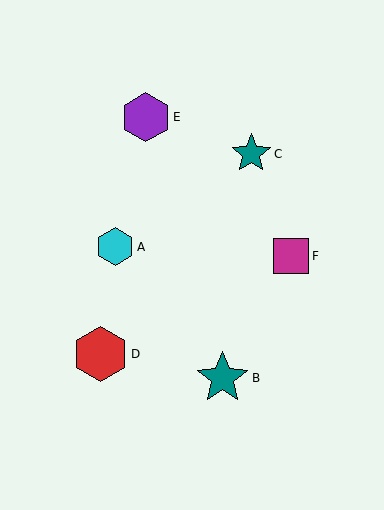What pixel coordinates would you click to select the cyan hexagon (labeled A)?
Click at (115, 247) to select the cyan hexagon A.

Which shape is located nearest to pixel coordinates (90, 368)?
The red hexagon (labeled D) at (101, 354) is nearest to that location.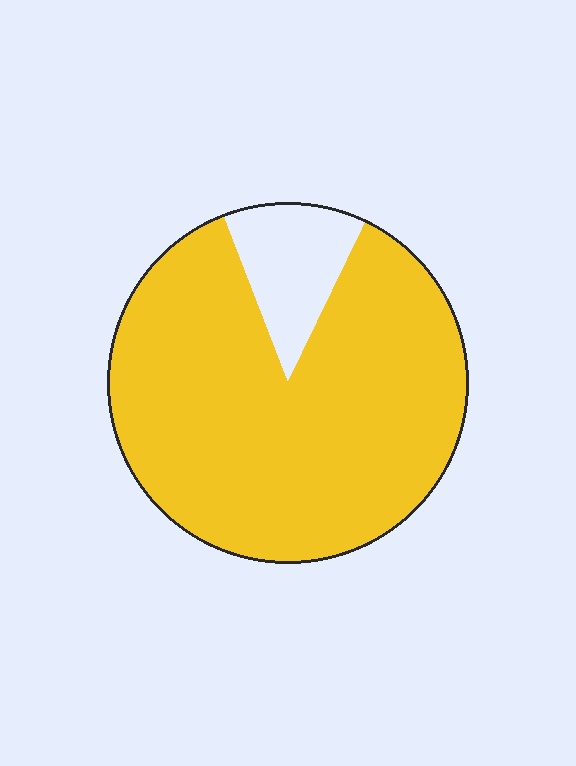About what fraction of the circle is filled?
About seven eighths (7/8).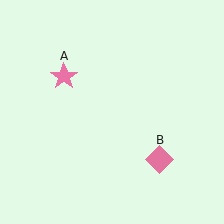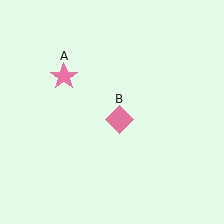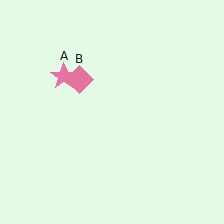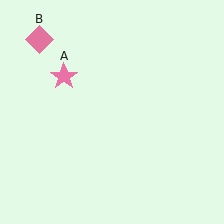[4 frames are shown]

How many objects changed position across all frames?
1 object changed position: pink diamond (object B).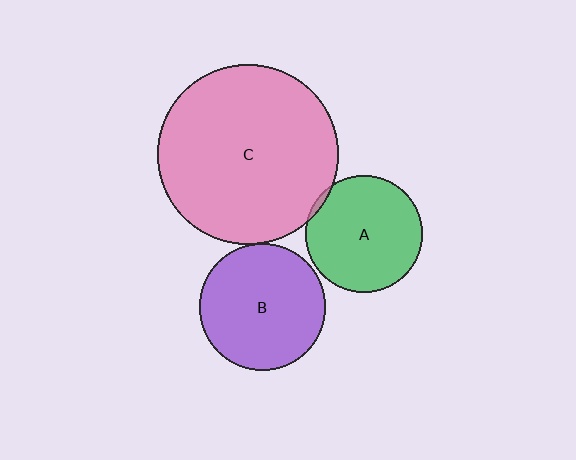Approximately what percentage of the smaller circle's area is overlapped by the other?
Approximately 5%.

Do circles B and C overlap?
Yes.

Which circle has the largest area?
Circle C (pink).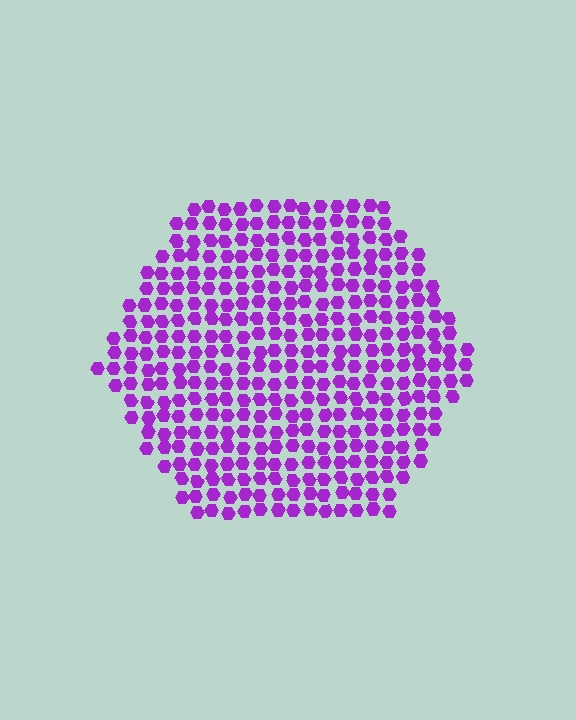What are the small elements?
The small elements are hexagons.